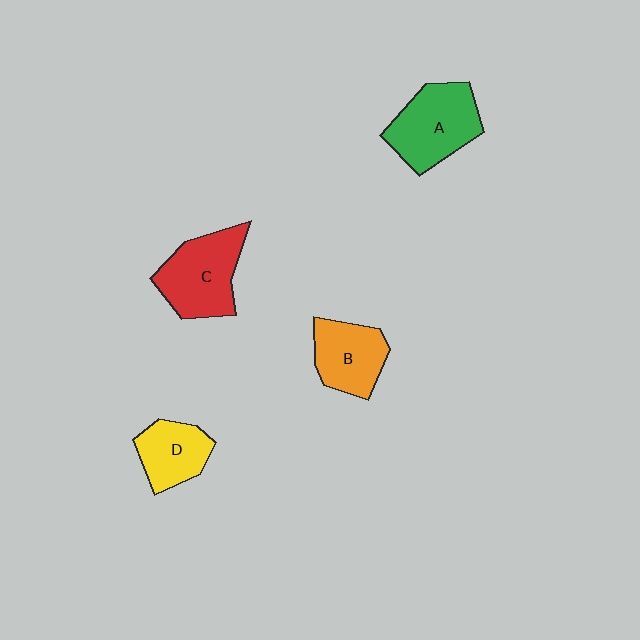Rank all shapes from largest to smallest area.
From largest to smallest: A (green), C (red), B (orange), D (yellow).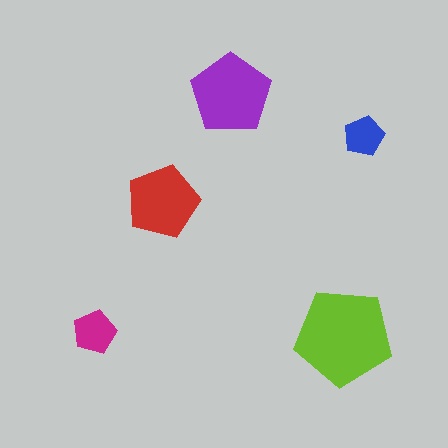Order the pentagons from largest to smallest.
the lime one, the purple one, the red one, the magenta one, the blue one.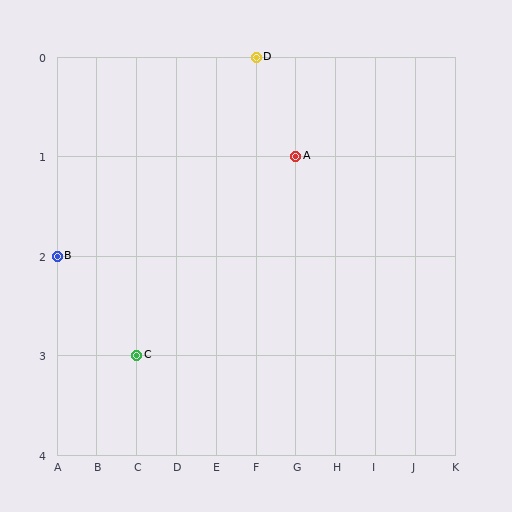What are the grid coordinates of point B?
Point B is at grid coordinates (A, 2).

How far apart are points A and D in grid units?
Points A and D are 1 column and 1 row apart (about 1.4 grid units diagonally).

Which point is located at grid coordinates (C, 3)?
Point C is at (C, 3).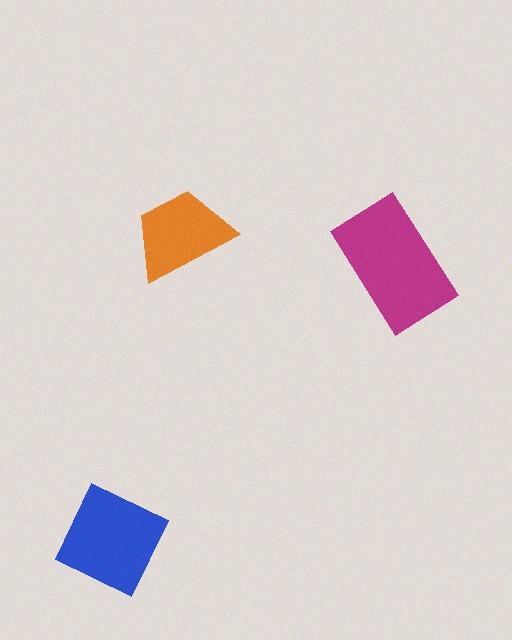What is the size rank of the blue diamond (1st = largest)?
2nd.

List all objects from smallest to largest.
The orange trapezoid, the blue diamond, the magenta rectangle.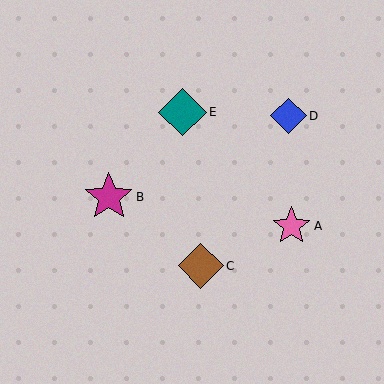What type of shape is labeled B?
Shape B is a magenta star.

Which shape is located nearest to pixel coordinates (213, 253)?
The brown diamond (labeled C) at (201, 266) is nearest to that location.